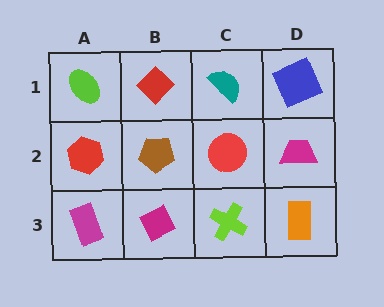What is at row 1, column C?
A teal semicircle.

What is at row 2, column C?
A red circle.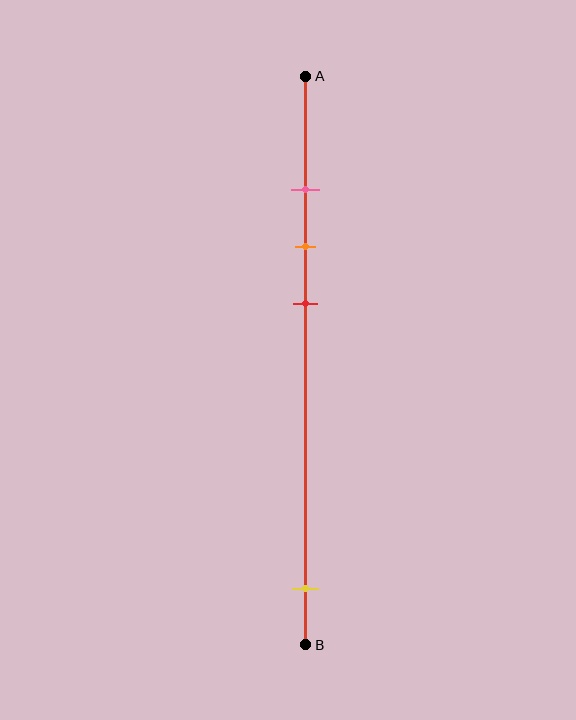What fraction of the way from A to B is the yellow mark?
The yellow mark is approximately 90% (0.9) of the way from A to B.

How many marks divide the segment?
There are 4 marks dividing the segment.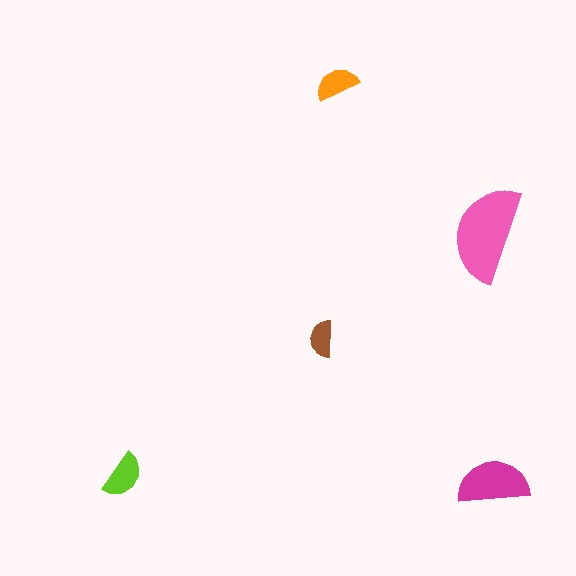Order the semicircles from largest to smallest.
the pink one, the magenta one, the lime one, the orange one, the brown one.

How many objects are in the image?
There are 5 objects in the image.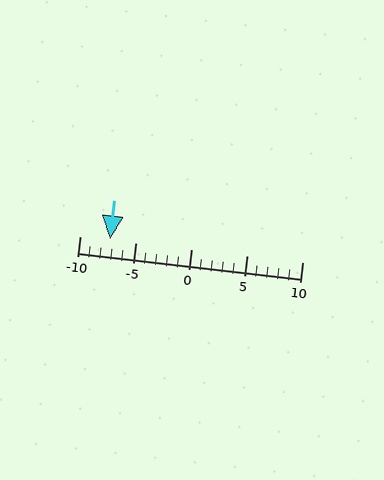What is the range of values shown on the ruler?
The ruler shows values from -10 to 10.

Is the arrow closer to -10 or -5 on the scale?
The arrow is closer to -5.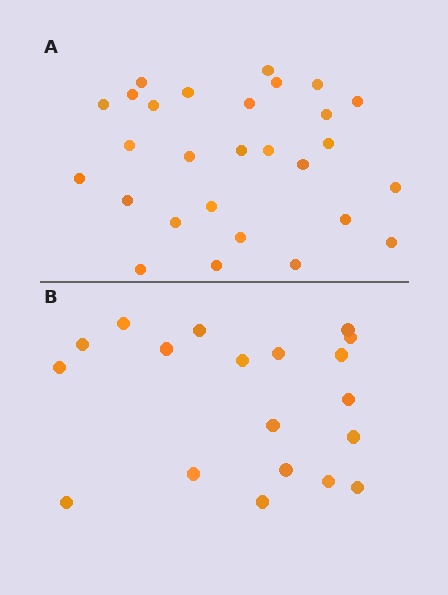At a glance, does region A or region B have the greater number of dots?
Region A (the top region) has more dots.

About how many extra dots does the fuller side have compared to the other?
Region A has roughly 8 or so more dots than region B.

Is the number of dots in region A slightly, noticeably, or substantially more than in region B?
Region A has substantially more. The ratio is roughly 1.5 to 1.